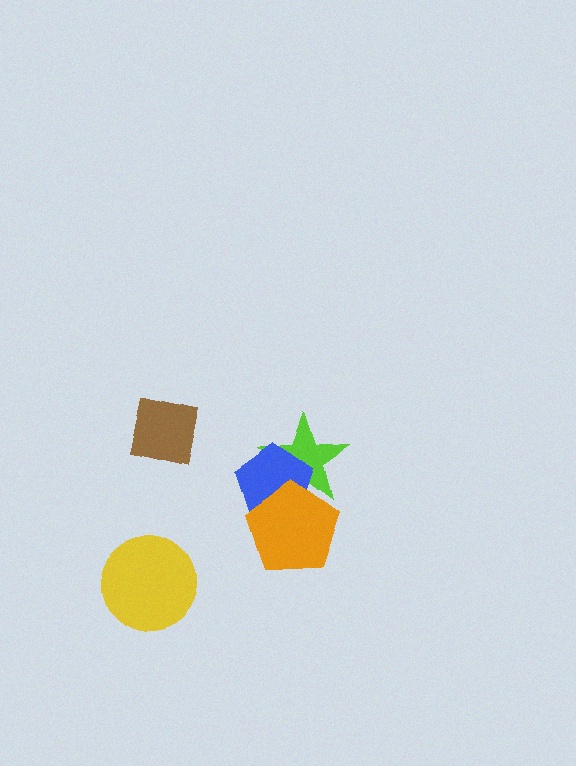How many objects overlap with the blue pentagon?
2 objects overlap with the blue pentagon.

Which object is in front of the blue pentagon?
The orange pentagon is in front of the blue pentagon.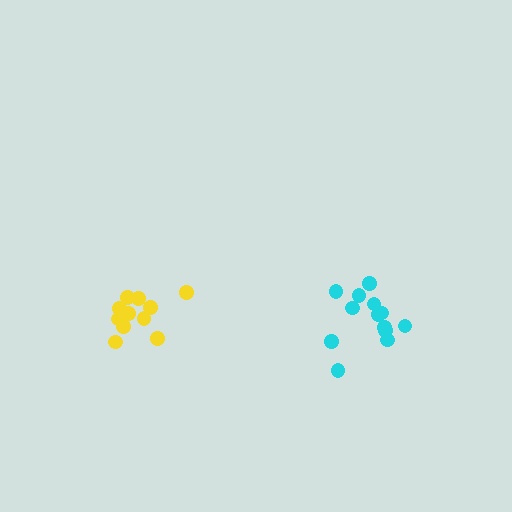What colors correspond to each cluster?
The clusters are colored: yellow, cyan.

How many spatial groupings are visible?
There are 2 spatial groupings.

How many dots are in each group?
Group 1: 11 dots, Group 2: 13 dots (24 total).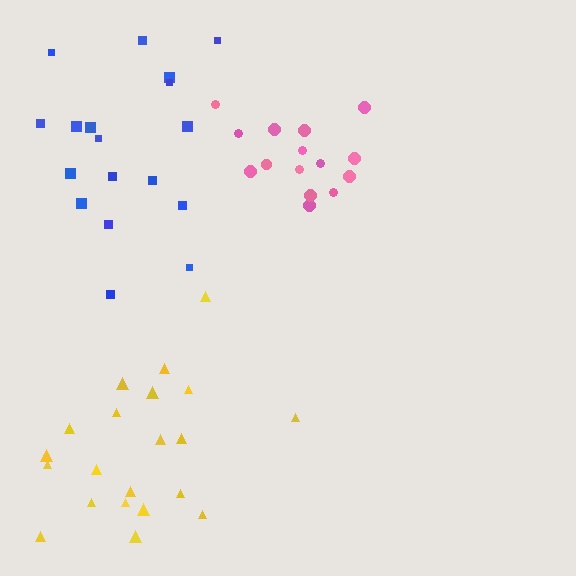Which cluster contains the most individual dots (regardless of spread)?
Yellow (21).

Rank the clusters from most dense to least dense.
pink, yellow, blue.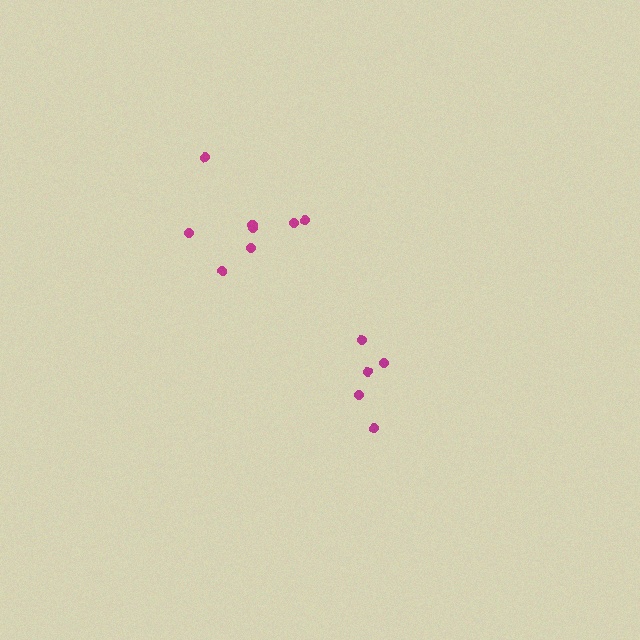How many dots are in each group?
Group 1: 8 dots, Group 2: 5 dots (13 total).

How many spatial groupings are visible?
There are 2 spatial groupings.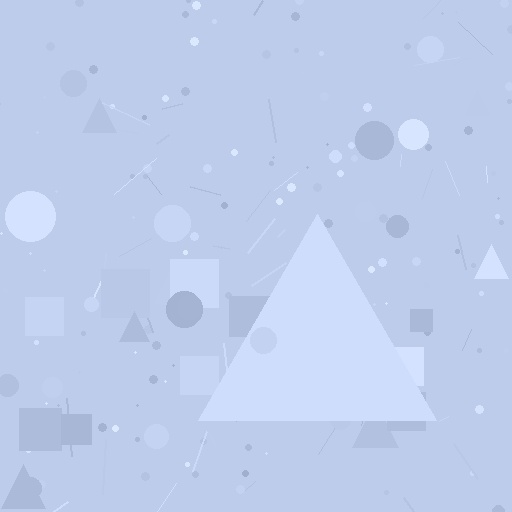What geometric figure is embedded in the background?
A triangle is embedded in the background.